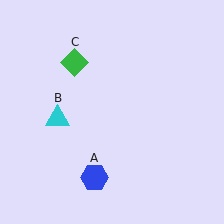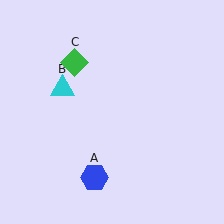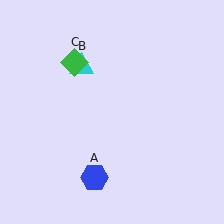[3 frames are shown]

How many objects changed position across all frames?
1 object changed position: cyan triangle (object B).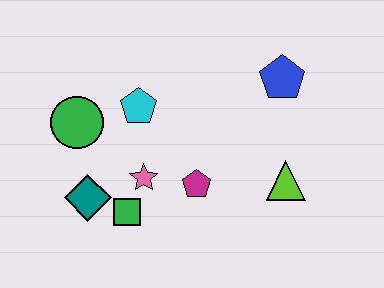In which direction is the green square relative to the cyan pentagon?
The green square is below the cyan pentagon.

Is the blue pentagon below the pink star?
No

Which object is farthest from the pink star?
The blue pentagon is farthest from the pink star.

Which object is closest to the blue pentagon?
The lime triangle is closest to the blue pentagon.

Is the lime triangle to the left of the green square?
No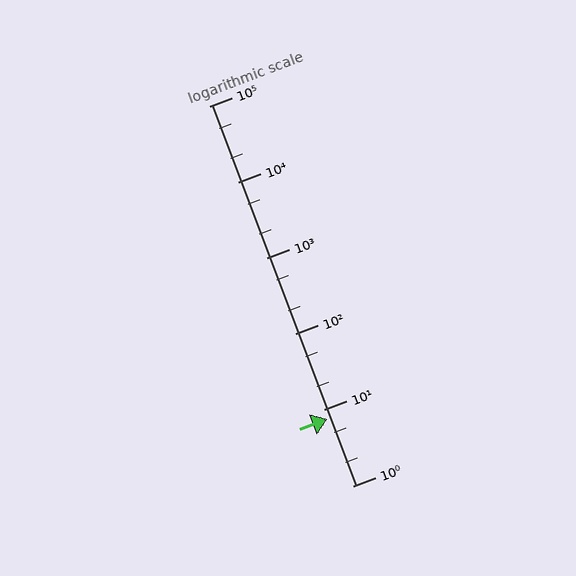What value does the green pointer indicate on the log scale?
The pointer indicates approximately 7.6.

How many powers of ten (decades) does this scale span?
The scale spans 5 decades, from 1 to 100000.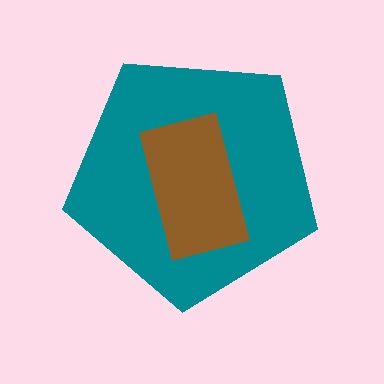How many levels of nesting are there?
2.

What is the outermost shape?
The teal pentagon.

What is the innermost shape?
The brown rectangle.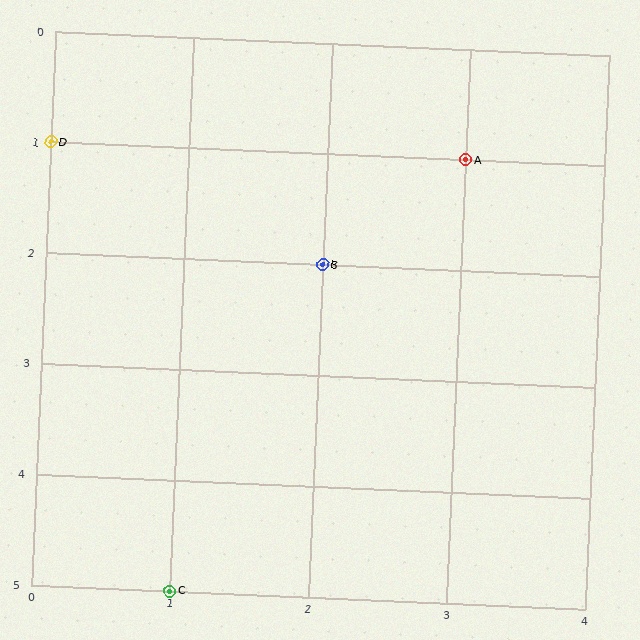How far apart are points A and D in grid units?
Points A and D are 3 columns apart.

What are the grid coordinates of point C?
Point C is at grid coordinates (1, 5).